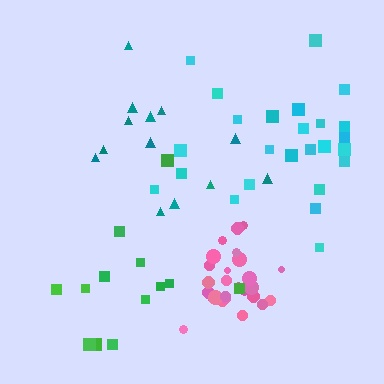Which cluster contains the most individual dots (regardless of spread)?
Pink (26).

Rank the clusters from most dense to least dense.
pink, green, cyan, teal.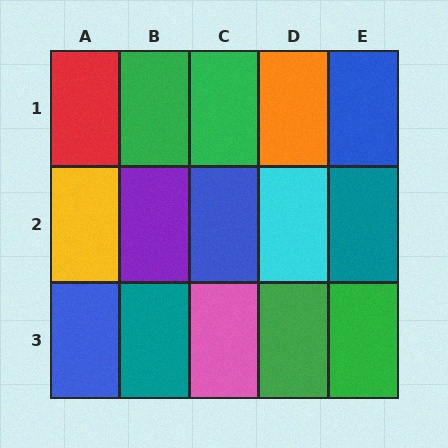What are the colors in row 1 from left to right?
Red, green, green, orange, blue.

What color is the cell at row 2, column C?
Blue.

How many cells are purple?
1 cell is purple.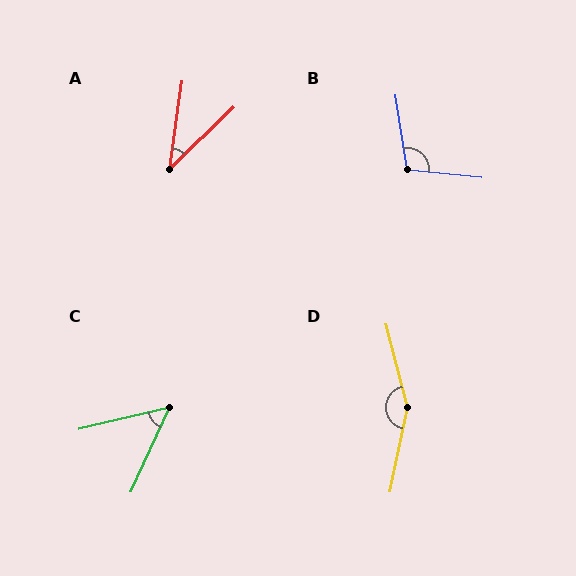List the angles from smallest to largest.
A (38°), C (52°), B (105°), D (154°).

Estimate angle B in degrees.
Approximately 105 degrees.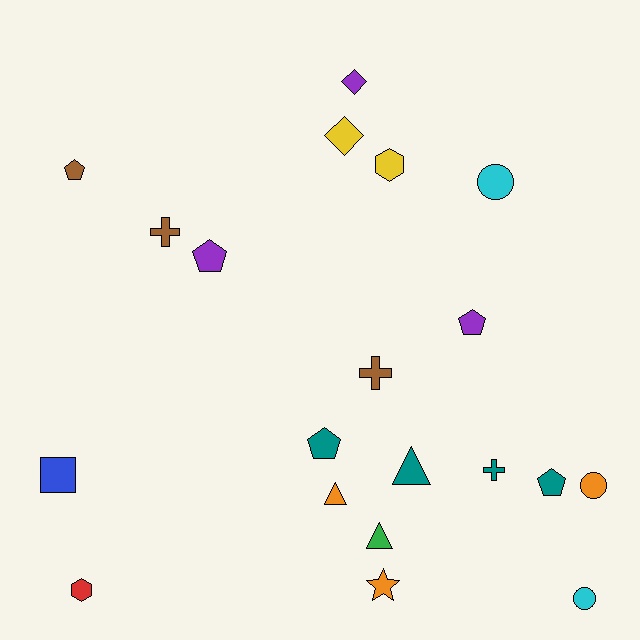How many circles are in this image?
There are 3 circles.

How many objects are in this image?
There are 20 objects.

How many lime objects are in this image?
There are no lime objects.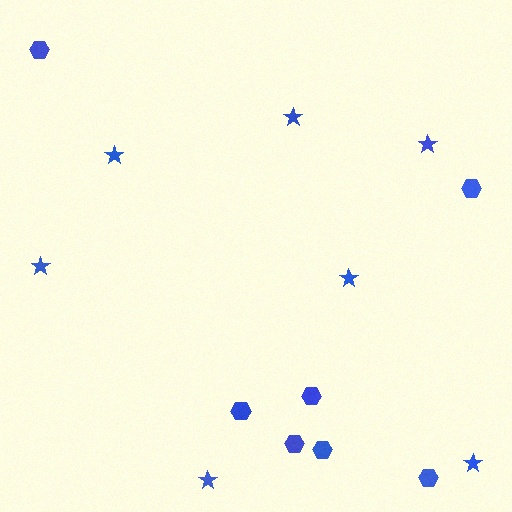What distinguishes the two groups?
There are 2 groups: one group of hexagons (7) and one group of stars (7).